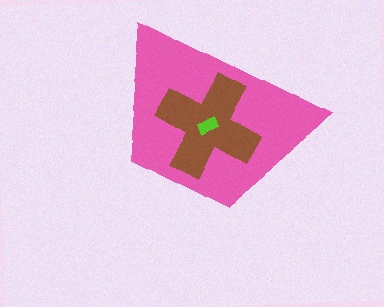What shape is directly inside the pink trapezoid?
The brown cross.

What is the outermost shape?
The pink trapezoid.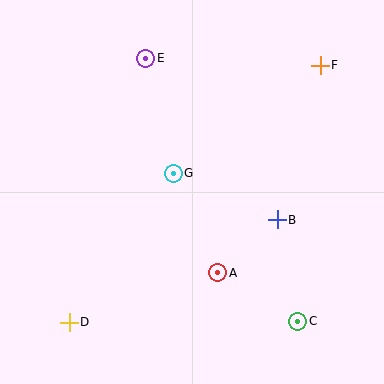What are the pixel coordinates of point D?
Point D is at (69, 322).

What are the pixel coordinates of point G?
Point G is at (173, 173).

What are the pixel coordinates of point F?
Point F is at (320, 65).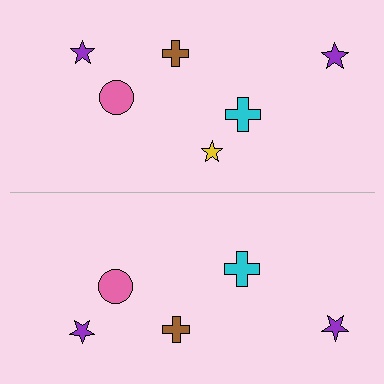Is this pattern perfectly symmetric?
No, the pattern is not perfectly symmetric. A yellow star is missing from the bottom side.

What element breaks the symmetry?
A yellow star is missing from the bottom side.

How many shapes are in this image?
There are 11 shapes in this image.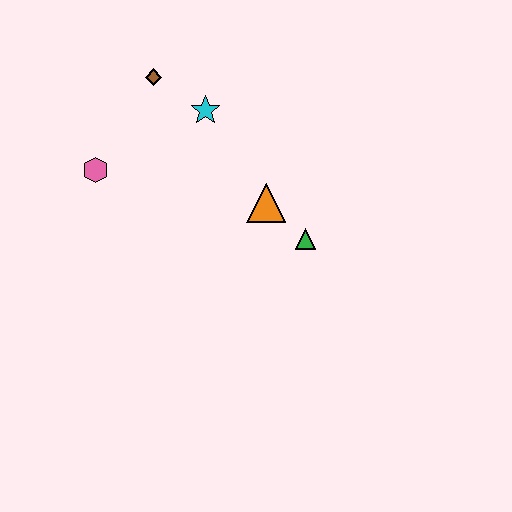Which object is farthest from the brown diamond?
The green triangle is farthest from the brown diamond.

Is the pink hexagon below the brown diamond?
Yes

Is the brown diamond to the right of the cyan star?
No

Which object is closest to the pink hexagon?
The brown diamond is closest to the pink hexagon.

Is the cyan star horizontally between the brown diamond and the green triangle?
Yes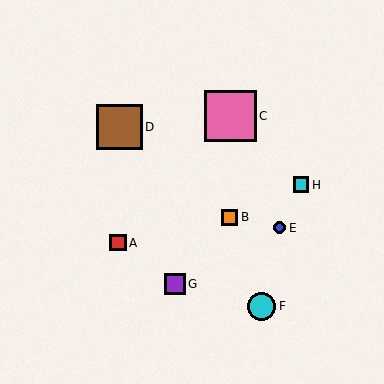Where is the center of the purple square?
The center of the purple square is at (175, 284).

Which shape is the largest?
The pink square (labeled C) is the largest.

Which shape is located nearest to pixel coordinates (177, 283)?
The purple square (labeled G) at (175, 284) is nearest to that location.